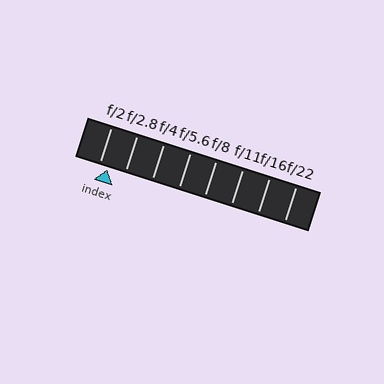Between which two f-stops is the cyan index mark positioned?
The index mark is between f/2 and f/2.8.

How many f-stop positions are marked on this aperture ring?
There are 8 f-stop positions marked.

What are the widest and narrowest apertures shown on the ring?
The widest aperture shown is f/2 and the narrowest is f/22.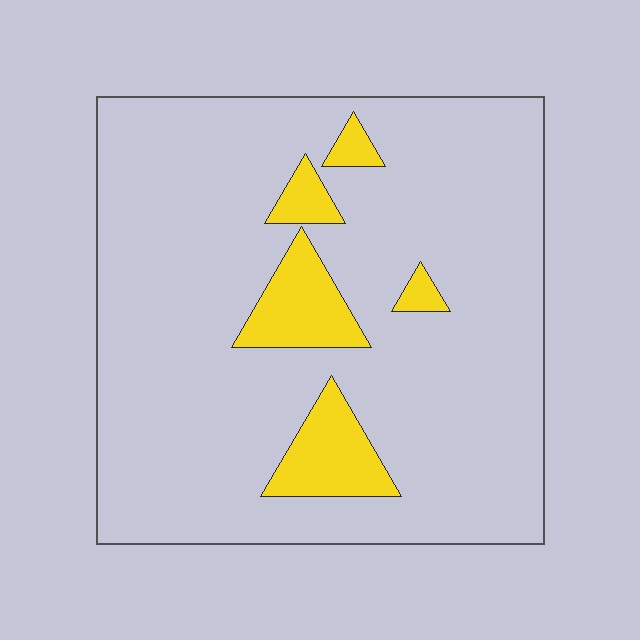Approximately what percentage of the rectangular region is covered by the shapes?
Approximately 10%.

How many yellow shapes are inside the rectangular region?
5.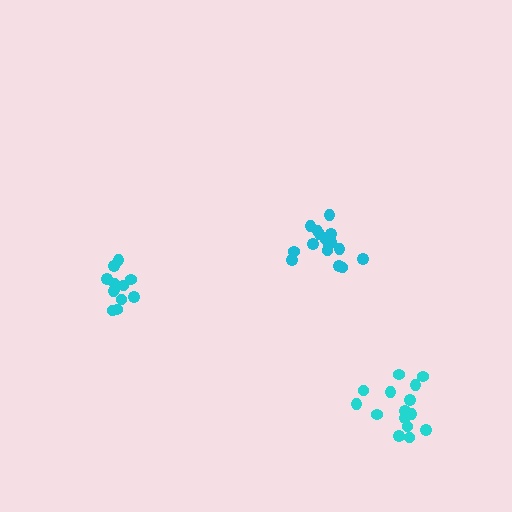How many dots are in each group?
Group 1: 15 dots, Group 2: 16 dots, Group 3: 12 dots (43 total).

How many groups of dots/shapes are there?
There are 3 groups.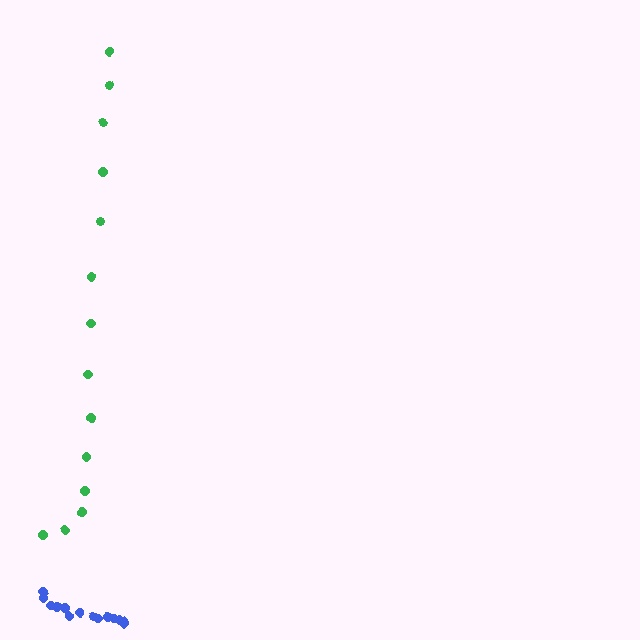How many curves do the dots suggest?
There are 2 distinct paths.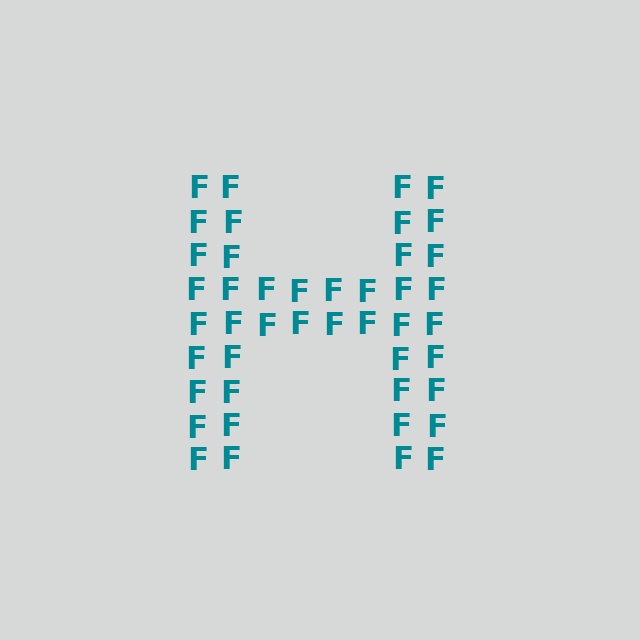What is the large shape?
The large shape is the letter H.